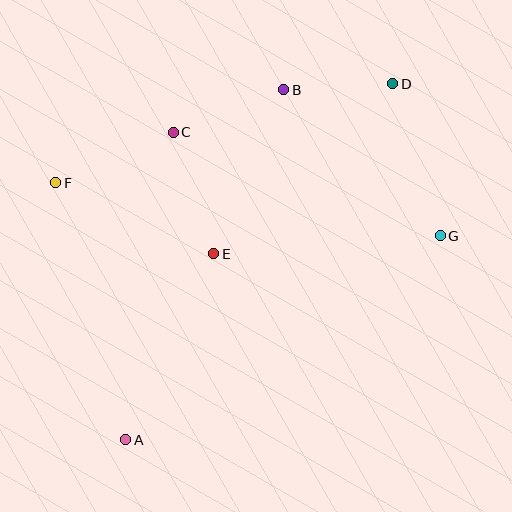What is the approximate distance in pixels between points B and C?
The distance between B and C is approximately 119 pixels.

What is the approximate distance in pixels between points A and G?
The distance between A and G is approximately 375 pixels.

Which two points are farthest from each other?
Points A and D are farthest from each other.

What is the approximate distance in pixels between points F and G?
The distance between F and G is approximately 388 pixels.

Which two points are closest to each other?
Points B and D are closest to each other.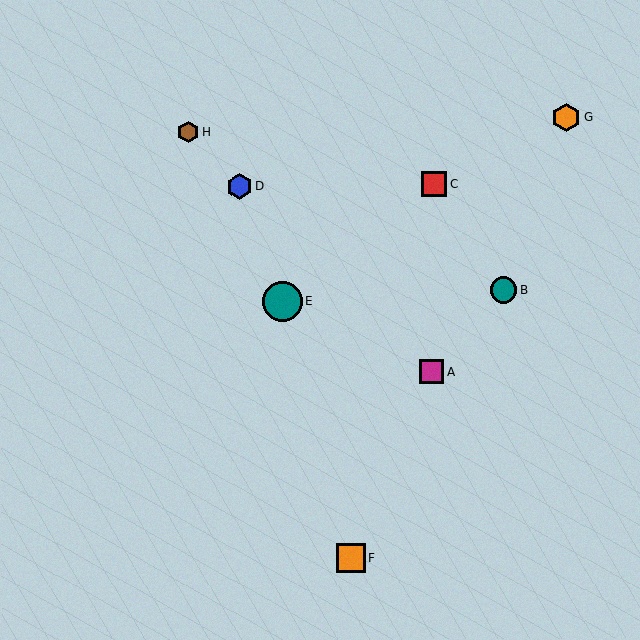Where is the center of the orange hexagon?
The center of the orange hexagon is at (566, 117).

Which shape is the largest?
The teal circle (labeled E) is the largest.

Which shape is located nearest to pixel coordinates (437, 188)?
The red square (labeled C) at (434, 184) is nearest to that location.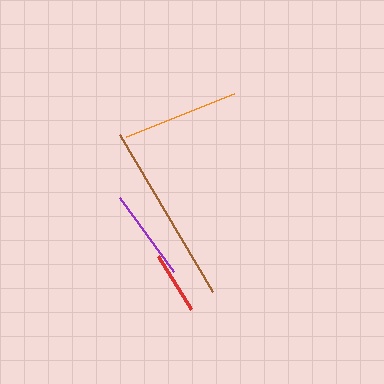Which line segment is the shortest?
The red line is the shortest at approximately 62 pixels.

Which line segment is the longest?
The brown line is the longest at approximately 183 pixels.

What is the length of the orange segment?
The orange segment is approximately 116 pixels long.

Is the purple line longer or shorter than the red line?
The purple line is longer than the red line.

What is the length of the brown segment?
The brown segment is approximately 183 pixels long.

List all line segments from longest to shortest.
From longest to shortest: brown, orange, purple, red.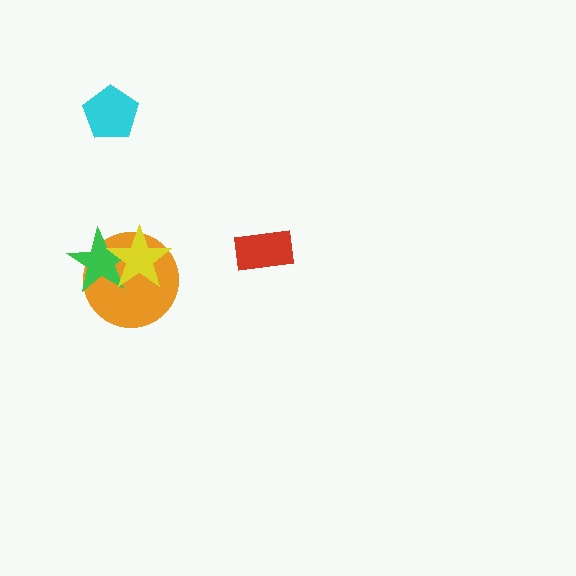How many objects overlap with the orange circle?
2 objects overlap with the orange circle.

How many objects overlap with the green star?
2 objects overlap with the green star.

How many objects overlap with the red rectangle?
0 objects overlap with the red rectangle.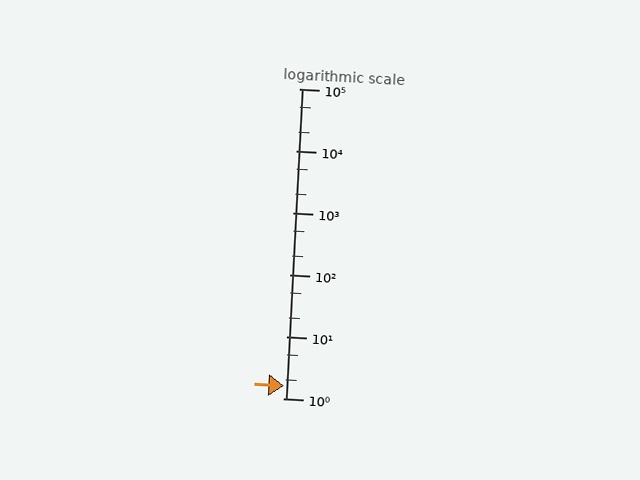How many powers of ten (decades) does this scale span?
The scale spans 5 decades, from 1 to 100000.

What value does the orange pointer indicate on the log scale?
The pointer indicates approximately 1.6.